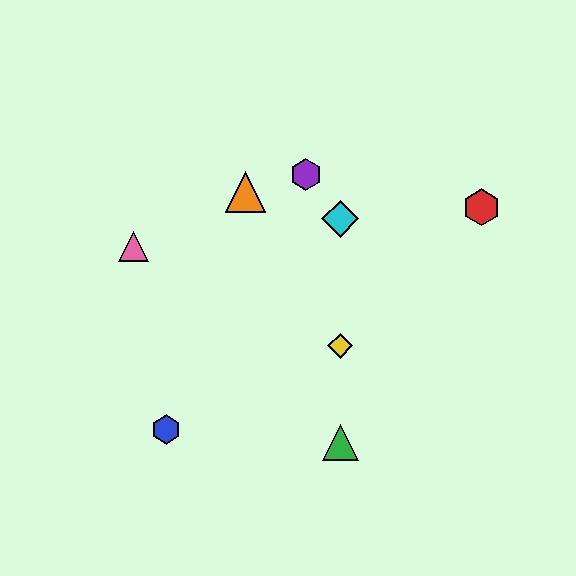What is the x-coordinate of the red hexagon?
The red hexagon is at x≈482.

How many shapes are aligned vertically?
3 shapes (the green triangle, the yellow diamond, the cyan diamond) are aligned vertically.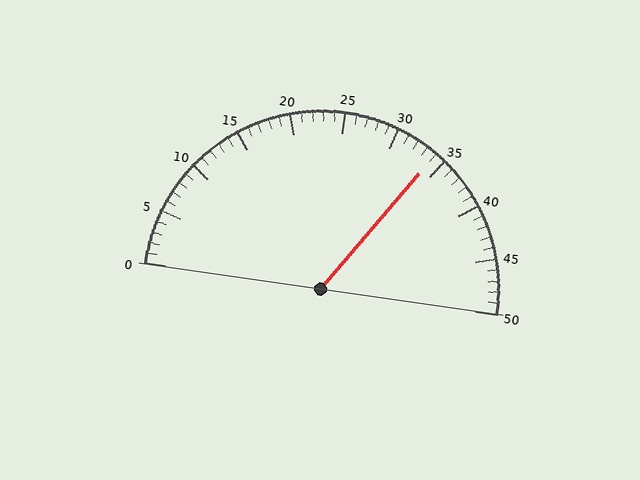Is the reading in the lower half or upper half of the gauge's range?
The reading is in the upper half of the range (0 to 50).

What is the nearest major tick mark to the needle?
The nearest major tick mark is 35.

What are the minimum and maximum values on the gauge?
The gauge ranges from 0 to 50.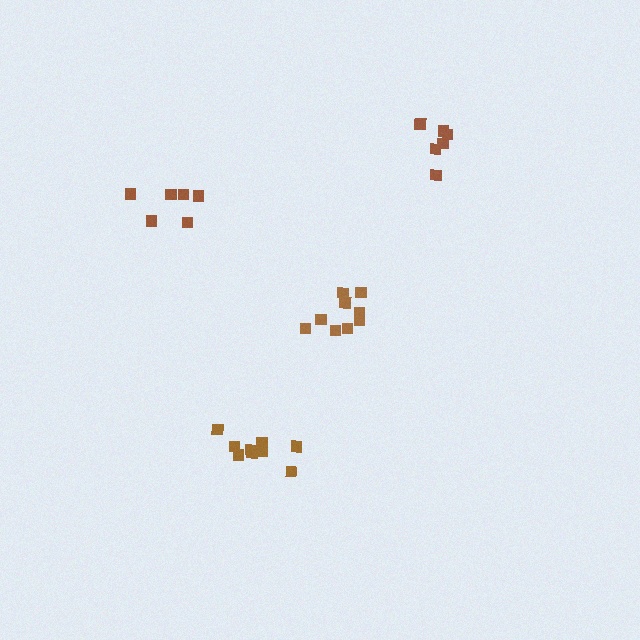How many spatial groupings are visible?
There are 4 spatial groupings.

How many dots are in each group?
Group 1: 6 dots, Group 2: 6 dots, Group 3: 9 dots, Group 4: 10 dots (31 total).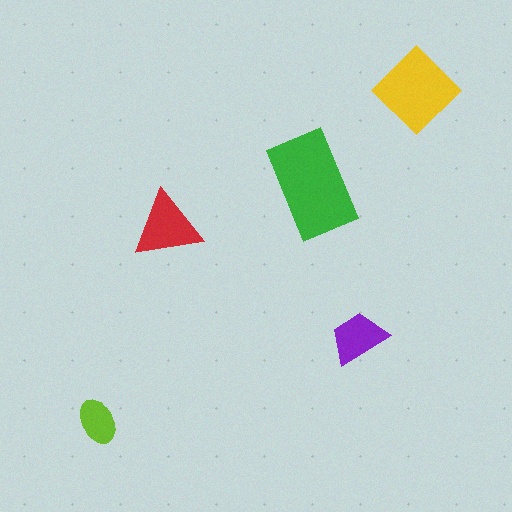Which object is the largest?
The green rectangle.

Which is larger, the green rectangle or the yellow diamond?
The green rectangle.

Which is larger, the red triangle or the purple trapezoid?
The red triangle.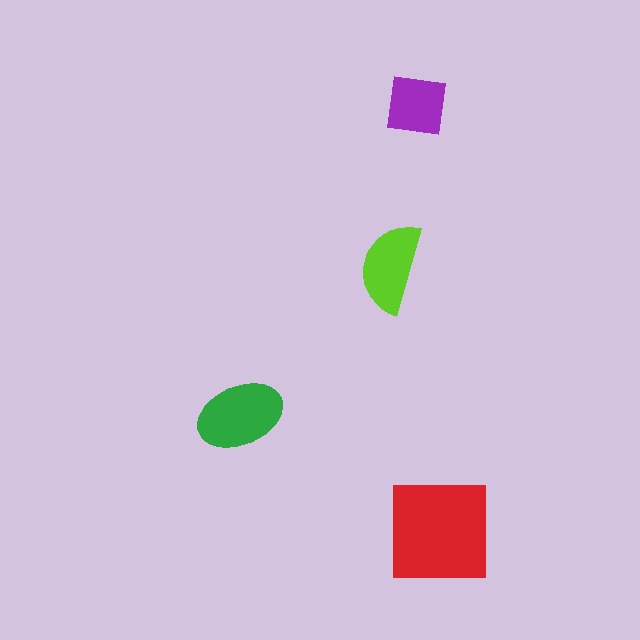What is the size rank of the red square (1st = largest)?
1st.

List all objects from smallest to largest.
The purple square, the lime semicircle, the green ellipse, the red square.